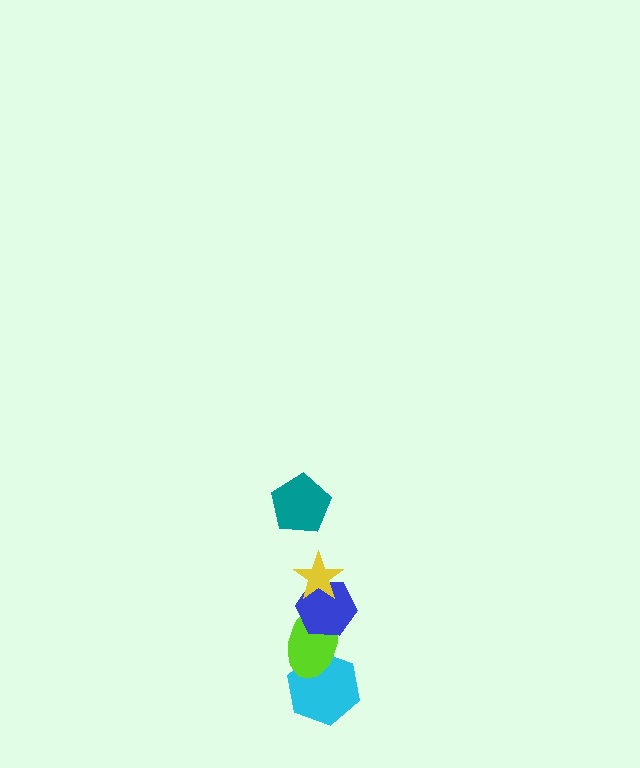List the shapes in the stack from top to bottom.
From top to bottom: the teal pentagon, the yellow star, the blue hexagon, the lime ellipse, the cyan hexagon.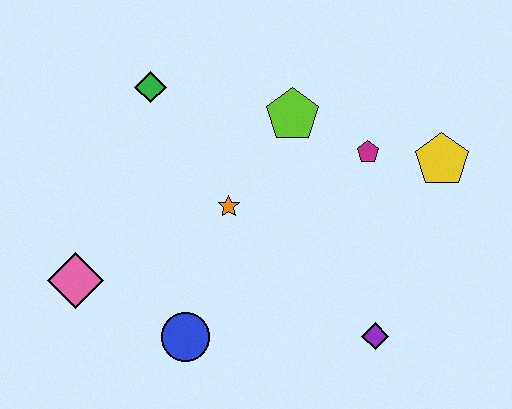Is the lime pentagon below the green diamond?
Yes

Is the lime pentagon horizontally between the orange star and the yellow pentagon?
Yes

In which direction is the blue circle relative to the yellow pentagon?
The blue circle is to the left of the yellow pentagon.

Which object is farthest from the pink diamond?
The yellow pentagon is farthest from the pink diamond.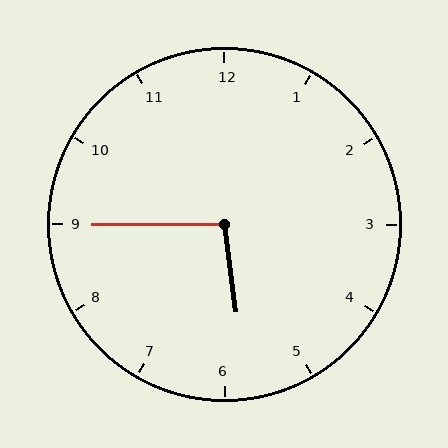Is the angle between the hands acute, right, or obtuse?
It is obtuse.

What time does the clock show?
5:45.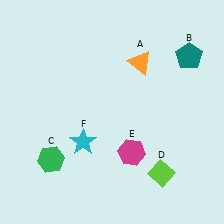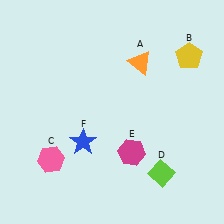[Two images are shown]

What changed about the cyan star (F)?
In Image 1, F is cyan. In Image 2, it changed to blue.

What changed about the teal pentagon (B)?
In Image 1, B is teal. In Image 2, it changed to yellow.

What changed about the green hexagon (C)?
In Image 1, C is green. In Image 2, it changed to pink.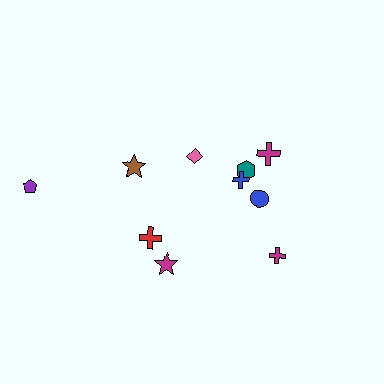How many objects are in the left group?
There are 4 objects.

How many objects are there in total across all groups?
There are 10 objects.